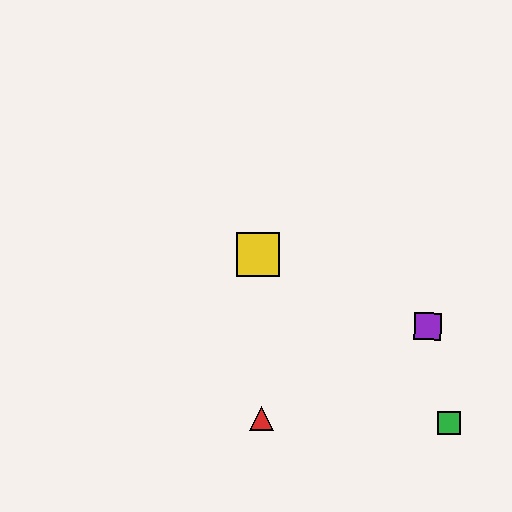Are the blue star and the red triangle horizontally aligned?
No, the blue star is at y≈255 and the red triangle is at y≈419.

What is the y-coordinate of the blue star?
The blue star is at y≈255.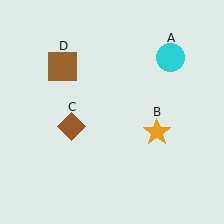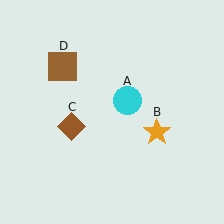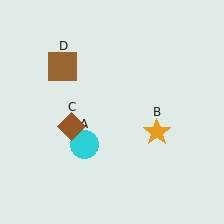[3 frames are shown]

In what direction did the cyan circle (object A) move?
The cyan circle (object A) moved down and to the left.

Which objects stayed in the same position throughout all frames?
Orange star (object B) and brown diamond (object C) and brown square (object D) remained stationary.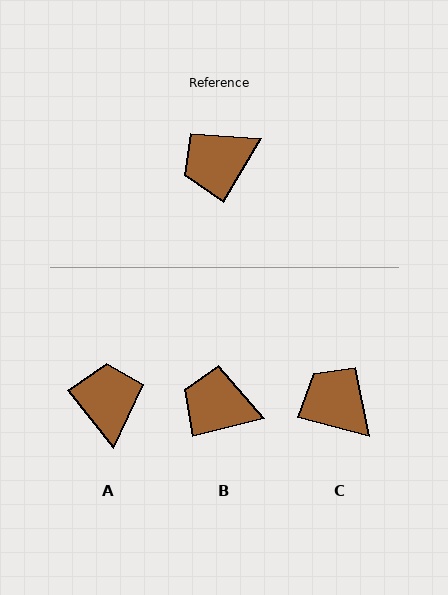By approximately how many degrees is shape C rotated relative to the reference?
Approximately 74 degrees clockwise.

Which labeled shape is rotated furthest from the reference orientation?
A, about 111 degrees away.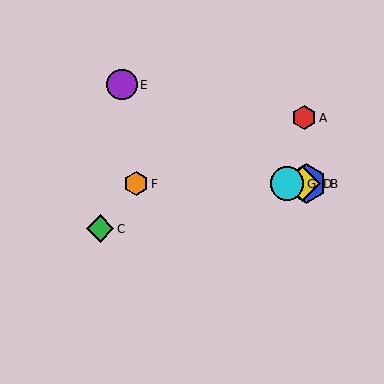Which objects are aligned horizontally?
Objects B, D, F, G are aligned horizontally.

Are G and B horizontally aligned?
Yes, both are at y≈184.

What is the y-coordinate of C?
Object C is at y≈229.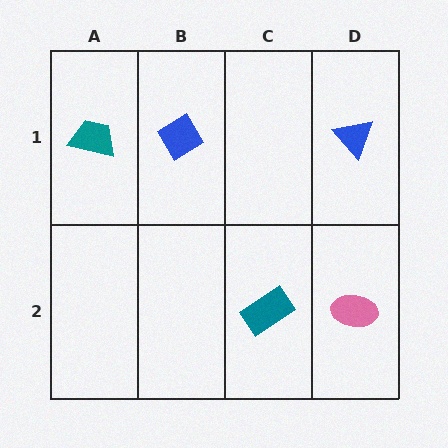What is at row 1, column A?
A teal trapezoid.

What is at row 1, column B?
A blue diamond.